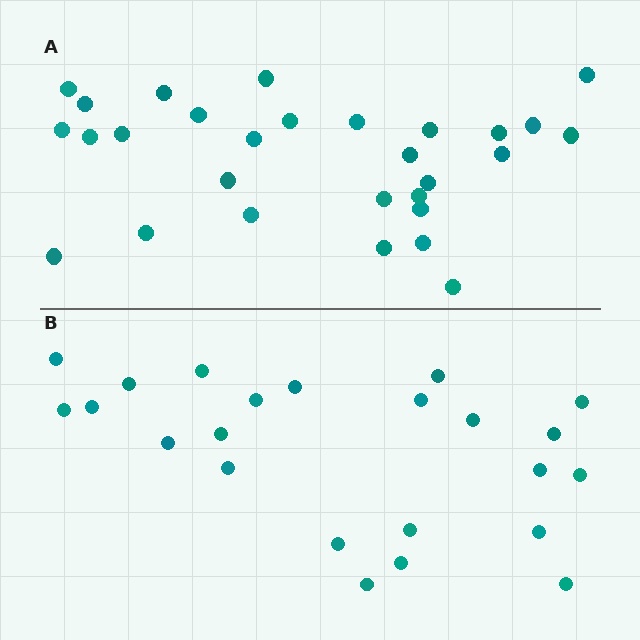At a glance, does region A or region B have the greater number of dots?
Region A (the top region) has more dots.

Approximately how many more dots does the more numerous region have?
Region A has about 6 more dots than region B.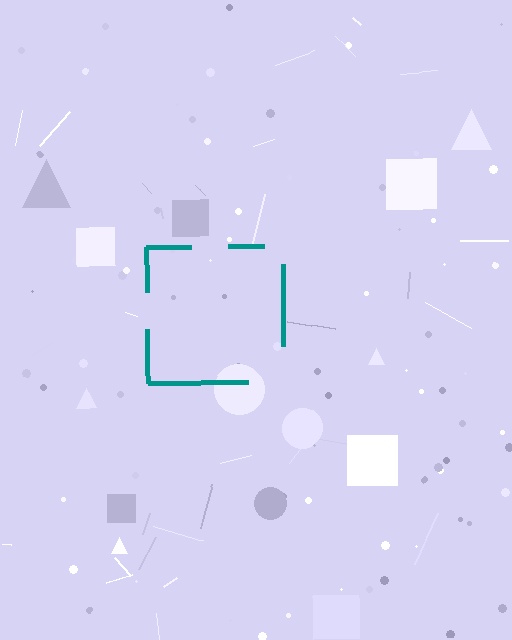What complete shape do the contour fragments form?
The contour fragments form a square.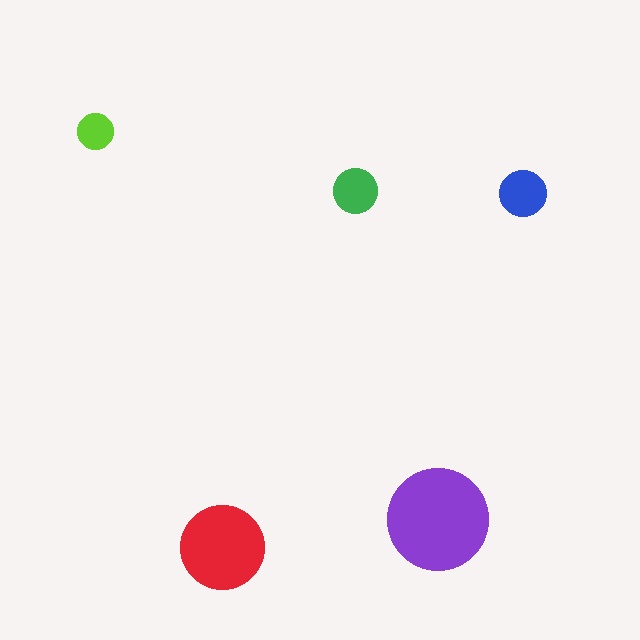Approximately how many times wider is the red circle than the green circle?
About 2 times wider.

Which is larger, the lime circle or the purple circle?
The purple one.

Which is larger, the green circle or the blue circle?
The blue one.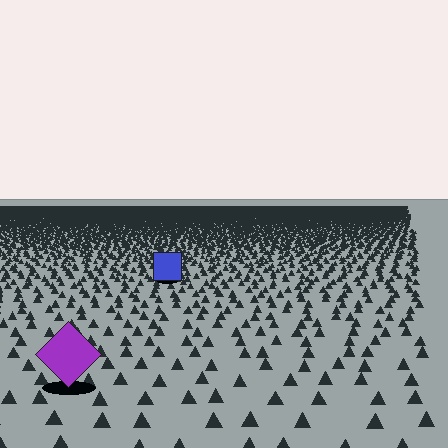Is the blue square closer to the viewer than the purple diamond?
No. The purple diamond is closer — you can tell from the texture gradient: the ground texture is coarser near it.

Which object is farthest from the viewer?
The blue square is farthest from the viewer. It appears smaller and the ground texture around it is denser.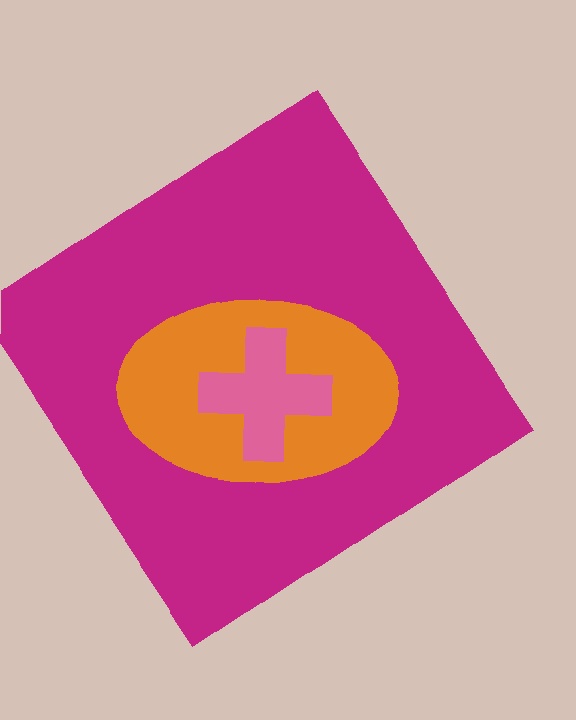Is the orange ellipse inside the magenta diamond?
Yes.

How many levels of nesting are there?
3.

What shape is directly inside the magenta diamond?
The orange ellipse.